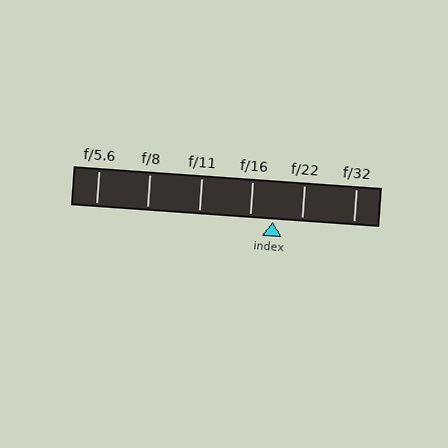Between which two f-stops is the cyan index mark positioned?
The index mark is between f/16 and f/22.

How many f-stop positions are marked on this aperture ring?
There are 6 f-stop positions marked.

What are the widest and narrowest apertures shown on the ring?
The widest aperture shown is f/5.6 and the narrowest is f/32.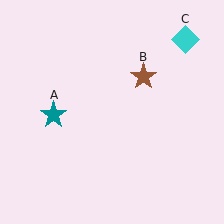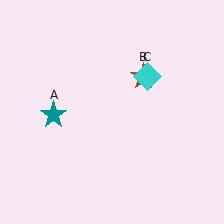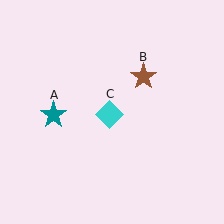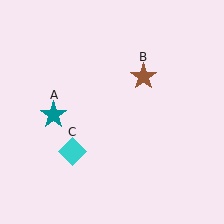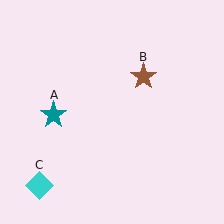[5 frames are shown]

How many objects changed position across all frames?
1 object changed position: cyan diamond (object C).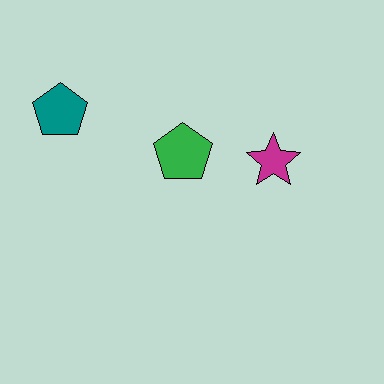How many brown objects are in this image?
There are no brown objects.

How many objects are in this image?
There are 3 objects.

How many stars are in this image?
There is 1 star.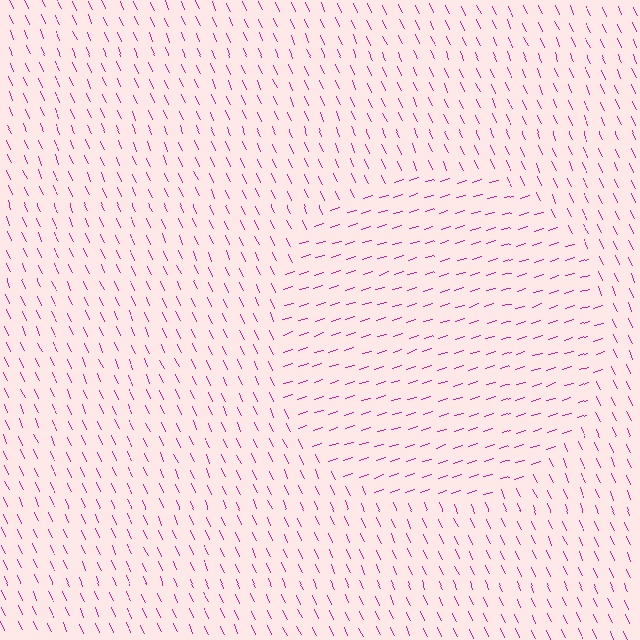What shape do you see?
I see a circle.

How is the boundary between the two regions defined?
The boundary is defined purely by a change in line orientation (approximately 83 degrees difference). All lines are the same color and thickness.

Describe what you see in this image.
The image is filled with small magenta line segments. A circle region in the image has lines oriented differently from the surrounding lines, creating a visible texture boundary.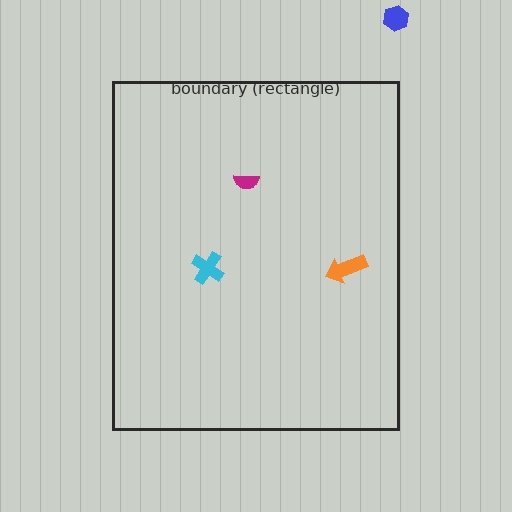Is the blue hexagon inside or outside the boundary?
Outside.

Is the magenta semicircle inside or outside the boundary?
Inside.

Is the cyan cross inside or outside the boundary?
Inside.